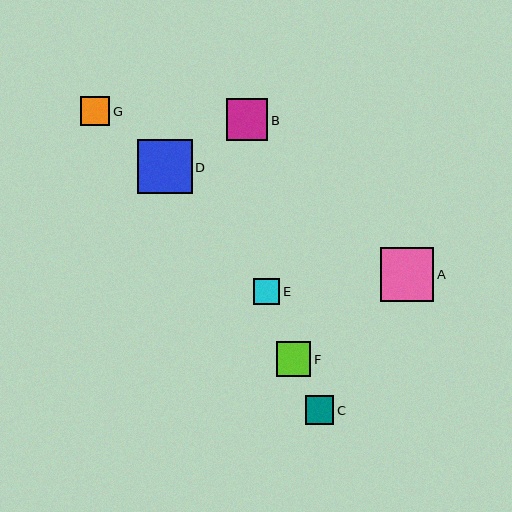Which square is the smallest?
Square E is the smallest with a size of approximately 26 pixels.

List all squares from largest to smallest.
From largest to smallest: D, A, B, F, G, C, E.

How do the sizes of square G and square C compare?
Square G and square C are approximately the same size.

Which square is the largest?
Square D is the largest with a size of approximately 54 pixels.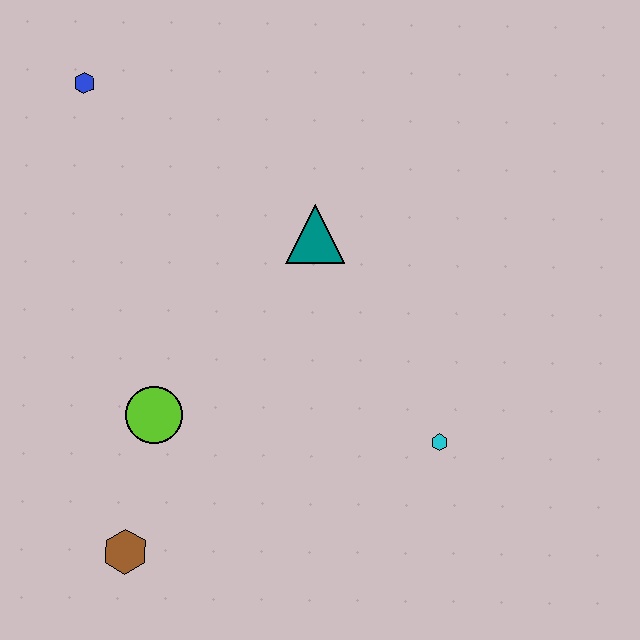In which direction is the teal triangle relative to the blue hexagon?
The teal triangle is to the right of the blue hexagon.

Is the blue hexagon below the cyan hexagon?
No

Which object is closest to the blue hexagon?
The teal triangle is closest to the blue hexagon.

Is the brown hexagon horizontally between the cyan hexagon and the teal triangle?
No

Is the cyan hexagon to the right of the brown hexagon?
Yes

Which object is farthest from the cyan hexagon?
The blue hexagon is farthest from the cyan hexagon.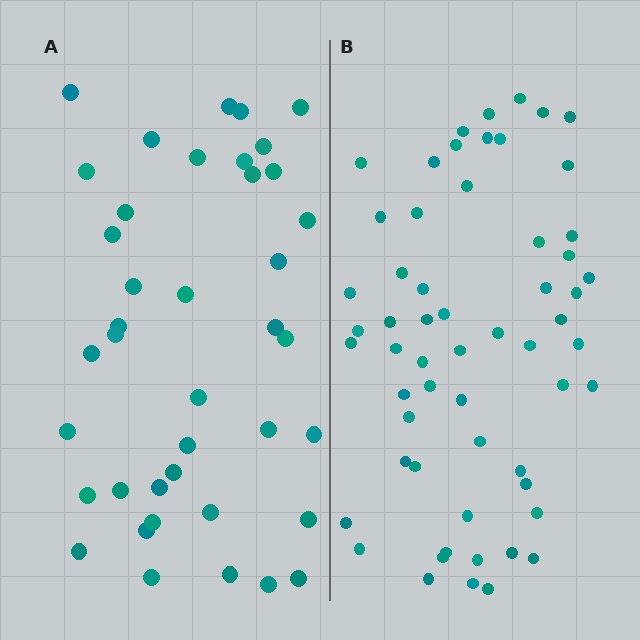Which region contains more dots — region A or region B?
Region B (the right region) has more dots.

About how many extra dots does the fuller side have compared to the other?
Region B has approximately 20 more dots than region A.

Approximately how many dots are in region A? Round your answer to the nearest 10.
About 40 dots.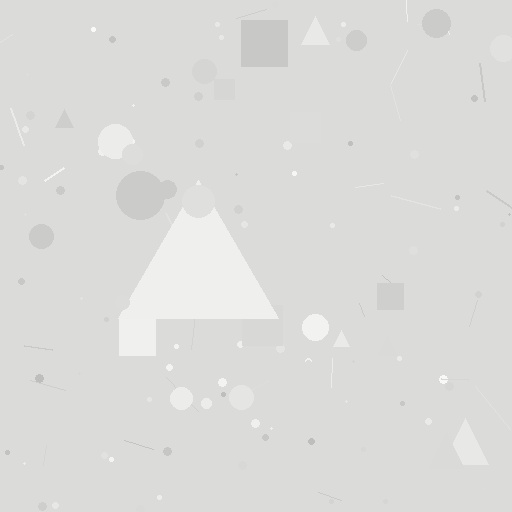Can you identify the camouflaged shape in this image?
The camouflaged shape is a triangle.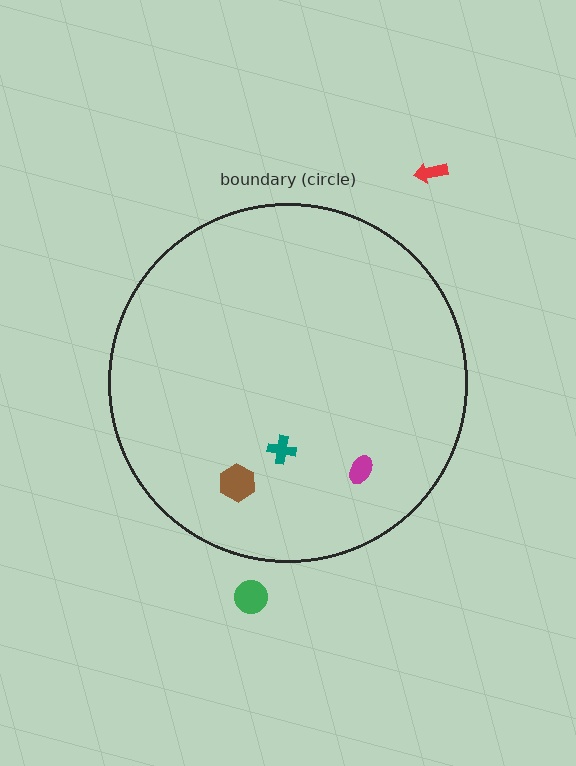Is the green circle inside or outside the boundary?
Outside.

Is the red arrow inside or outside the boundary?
Outside.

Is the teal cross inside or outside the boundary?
Inside.